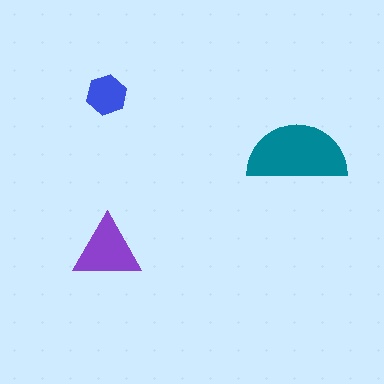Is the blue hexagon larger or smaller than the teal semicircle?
Smaller.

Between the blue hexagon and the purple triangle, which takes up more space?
The purple triangle.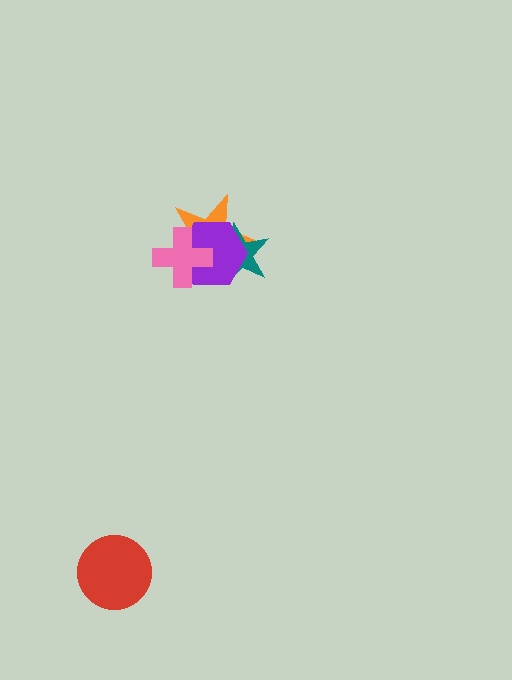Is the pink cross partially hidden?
No, no other shape covers it.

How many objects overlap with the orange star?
3 objects overlap with the orange star.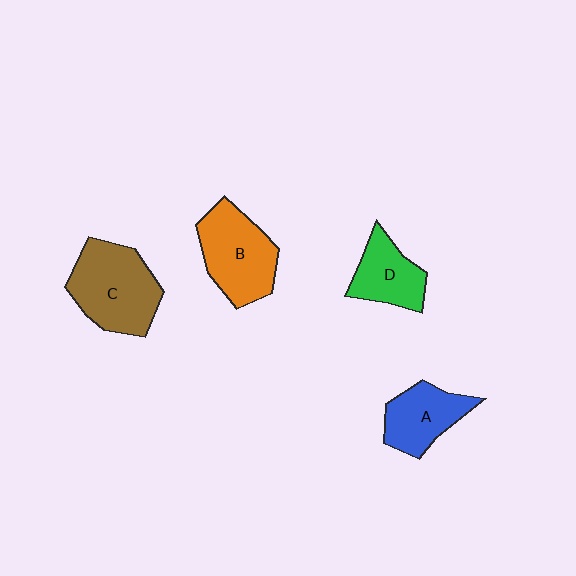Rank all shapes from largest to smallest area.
From largest to smallest: C (brown), B (orange), A (blue), D (green).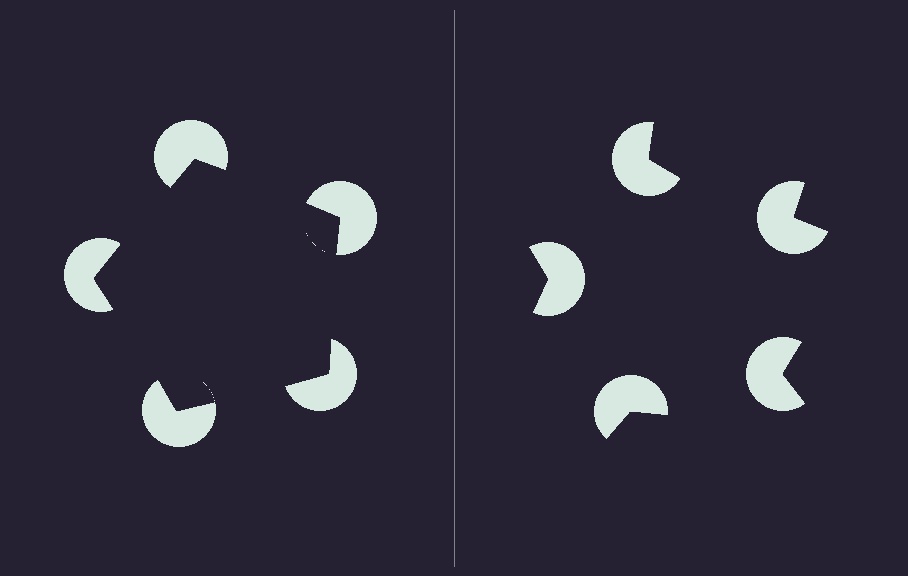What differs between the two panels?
The pac-man discs are positioned identically on both sides; only the wedge orientations differ. On the left they align to a pentagon; on the right they are misaligned.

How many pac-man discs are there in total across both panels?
10 — 5 on each side.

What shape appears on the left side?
An illusory pentagon.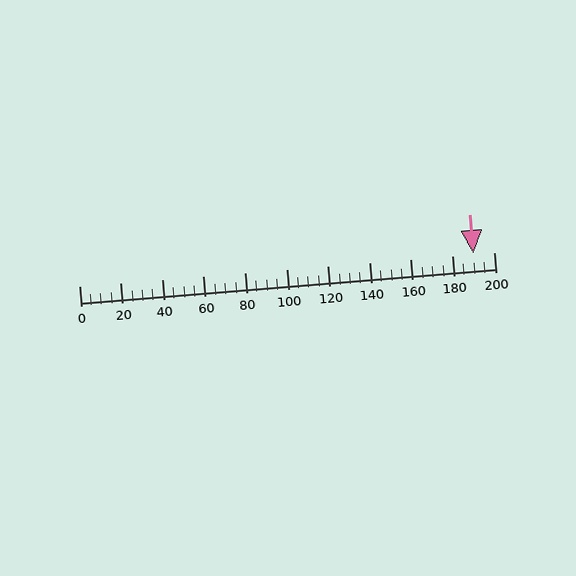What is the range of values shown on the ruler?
The ruler shows values from 0 to 200.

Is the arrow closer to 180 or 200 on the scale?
The arrow is closer to 200.